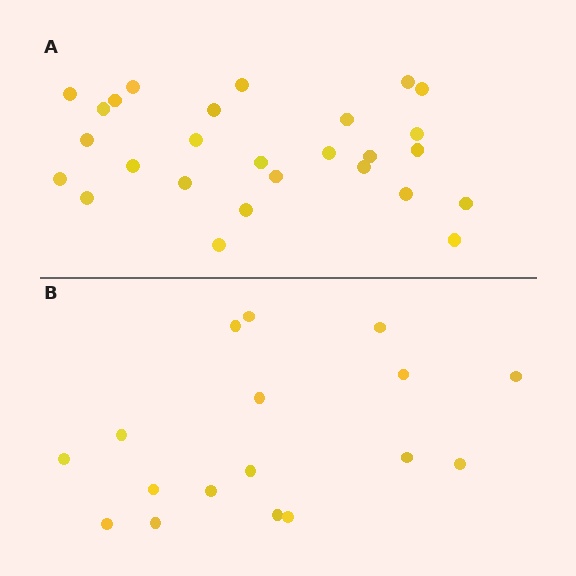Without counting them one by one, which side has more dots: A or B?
Region A (the top region) has more dots.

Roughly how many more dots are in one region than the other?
Region A has roughly 10 or so more dots than region B.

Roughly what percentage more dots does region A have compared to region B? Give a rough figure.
About 60% more.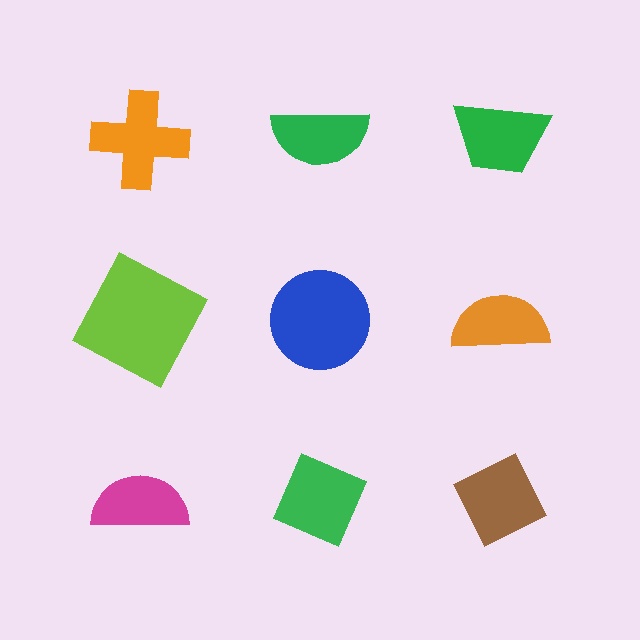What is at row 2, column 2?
A blue circle.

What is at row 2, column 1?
A lime square.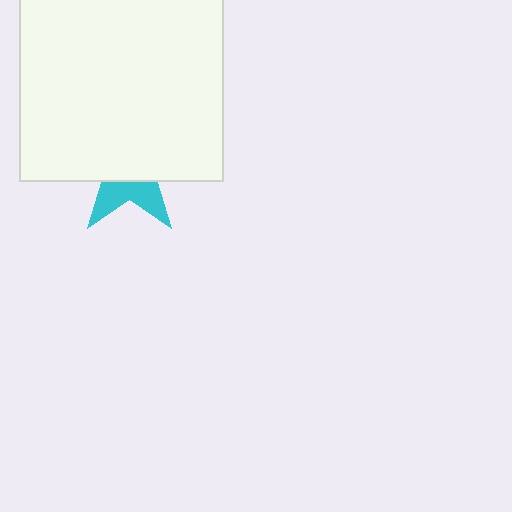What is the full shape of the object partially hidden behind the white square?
The partially hidden object is a cyan star.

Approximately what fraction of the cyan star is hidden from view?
Roughly 66% of the cyan star is hidden behind the white square.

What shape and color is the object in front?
The object in front is a white square.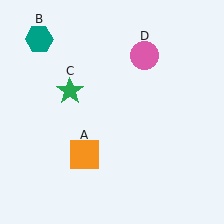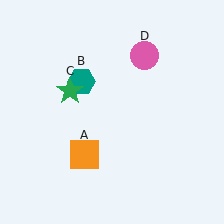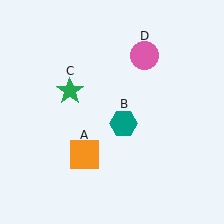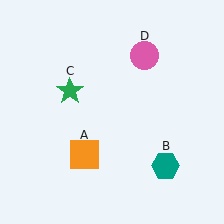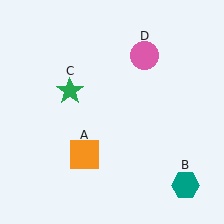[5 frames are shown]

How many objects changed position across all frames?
1 object changed position: teal hexagon (object B).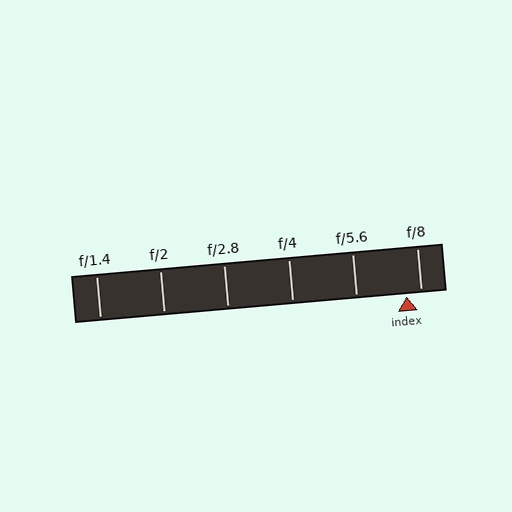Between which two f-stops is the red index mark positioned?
The index mark is between f/5.6 and f/8.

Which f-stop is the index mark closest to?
The index mark is closest to f/8.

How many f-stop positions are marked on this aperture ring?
There are 6 f-stop positions marked.